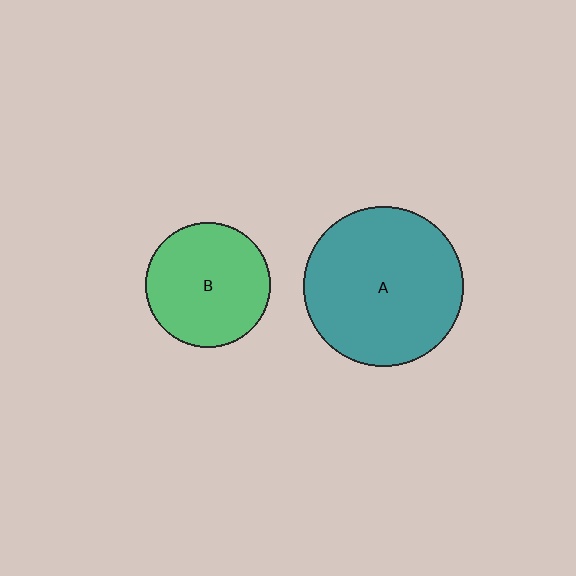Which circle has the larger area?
Circle A (teal).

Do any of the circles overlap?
No, none of the circles overlap.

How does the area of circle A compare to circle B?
Approximately 1.6 times.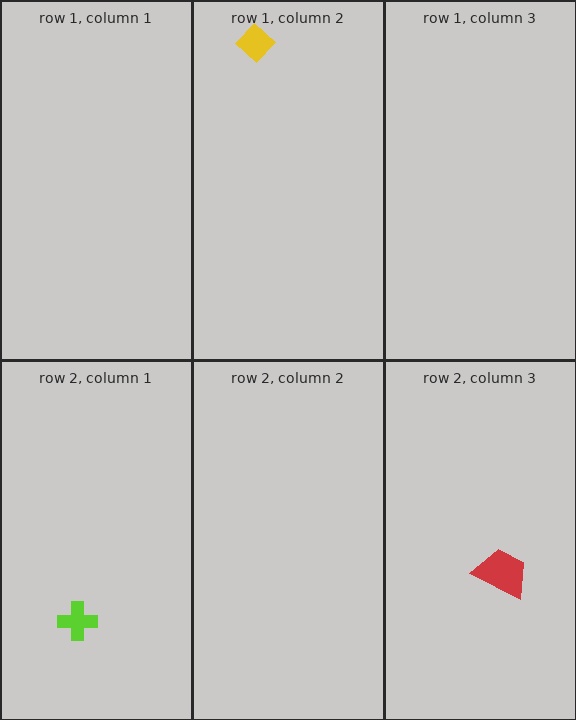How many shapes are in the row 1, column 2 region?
1.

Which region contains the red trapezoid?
The row 2, column 3 region.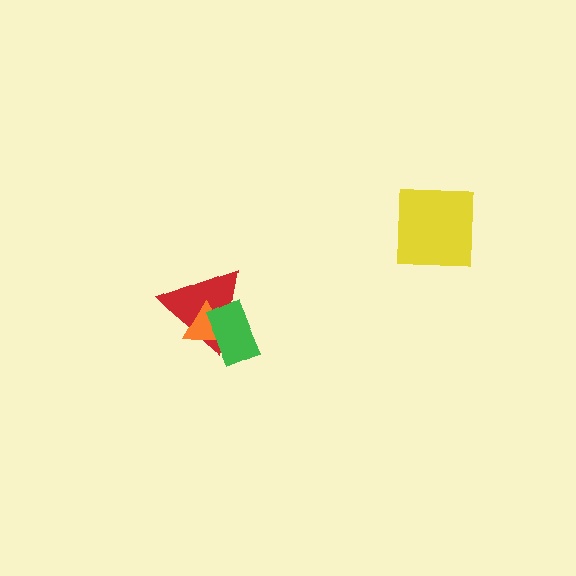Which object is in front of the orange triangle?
The green rectangle is in front of the orange triangle.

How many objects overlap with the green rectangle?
2 objects overlap with the green rectangle.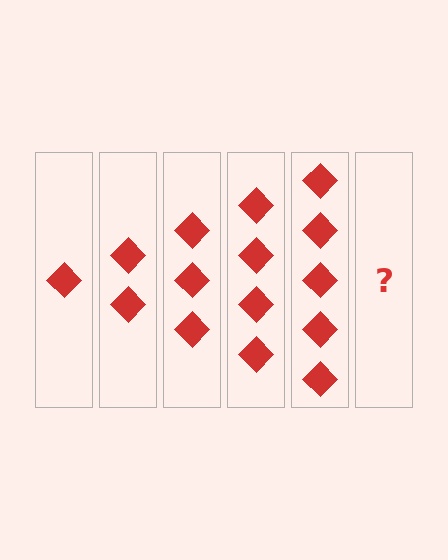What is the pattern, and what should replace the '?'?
The pattern is that each step adds one more diamond. The '?' should be 6 diamonds.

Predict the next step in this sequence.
The next step is 6 diamonds.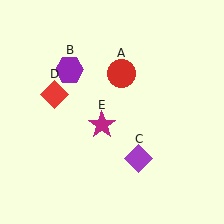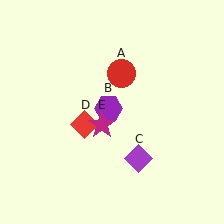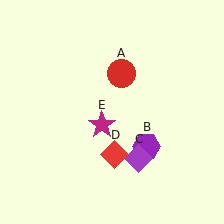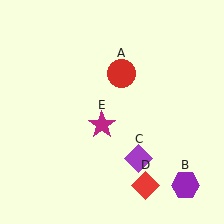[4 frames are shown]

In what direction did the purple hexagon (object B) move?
The purple hexagon (object B) moved down and to the right.